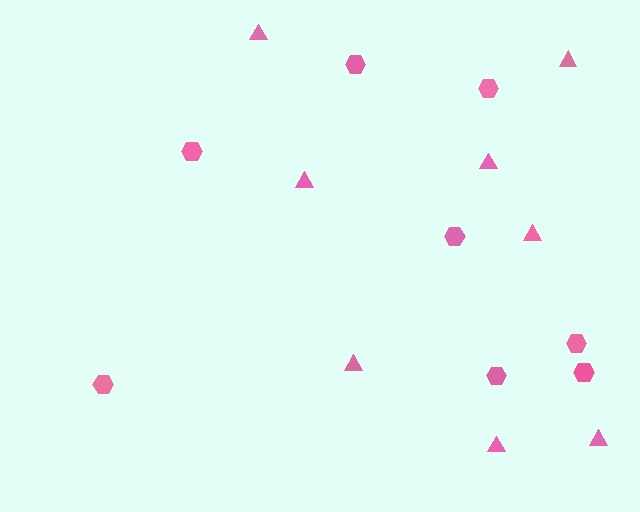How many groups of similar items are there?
There are 2 groups: one group of triangles (8) and one group of hexagons (8).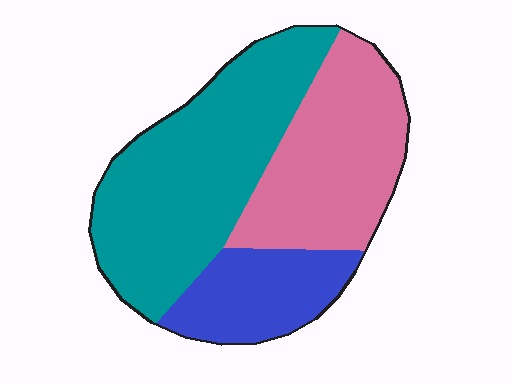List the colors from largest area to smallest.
From largest to smallest: teal, pink, blue.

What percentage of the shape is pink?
Pink covers about 35% of the shape.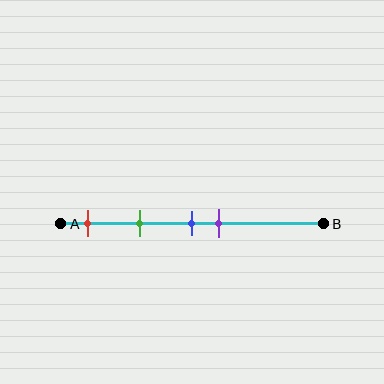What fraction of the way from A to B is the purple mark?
The purple mark is approximately 60% (0.6) of the way from A to B.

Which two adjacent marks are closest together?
The blue and purple marks are the closest adjacent pair.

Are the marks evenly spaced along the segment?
No, the marks are not evenly spaced.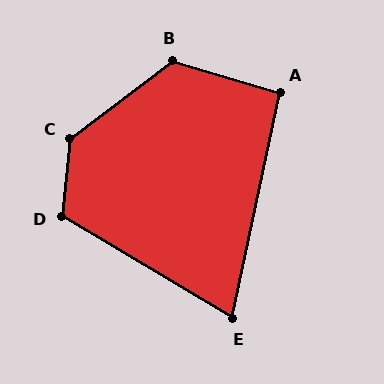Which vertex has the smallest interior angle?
E, at approximately 71 degrees.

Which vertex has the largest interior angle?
C, at approximately 134 degrees.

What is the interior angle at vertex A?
Approximately 95 degrees (approximately right).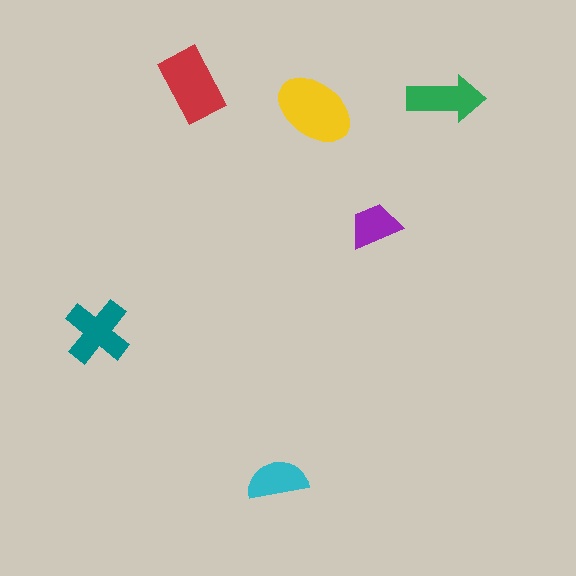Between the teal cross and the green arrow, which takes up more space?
The teal cross.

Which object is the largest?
The yellow ellipse.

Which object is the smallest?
The purple trapezoid.